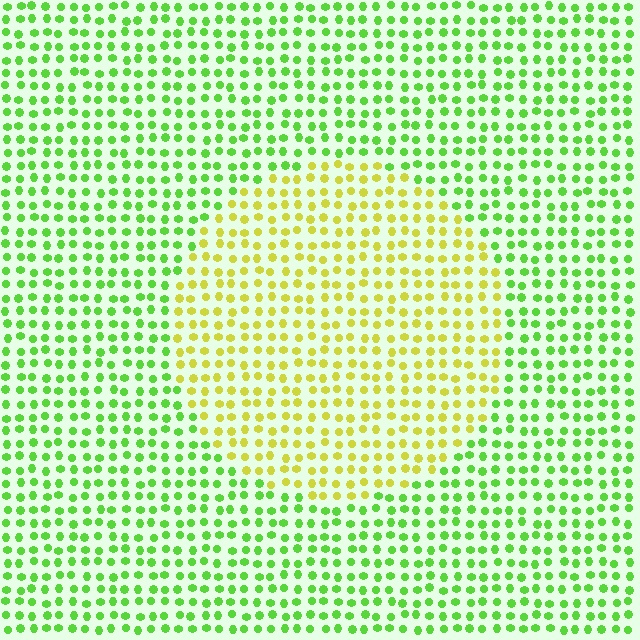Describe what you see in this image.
The image is filled with small lime elements in a uniform arrangement. A circle-shaped region is visible where the elements are tinted to a slightly different hue, forming a subtle color boundary.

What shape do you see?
I see a circle.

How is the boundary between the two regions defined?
The boundary is defined purely by a slight shift in hue (about 45 degrees). Spacing, size, and orientation are identical on both sides.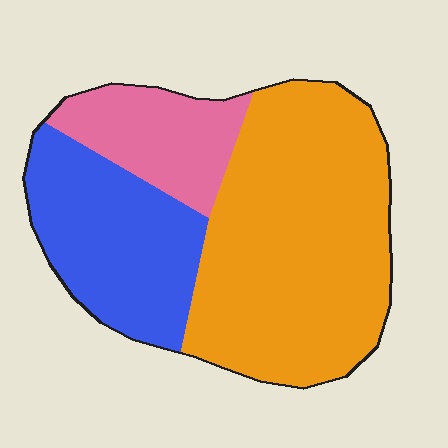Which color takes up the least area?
Pink, at roughly 15%.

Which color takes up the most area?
Orange, at roughly 55%.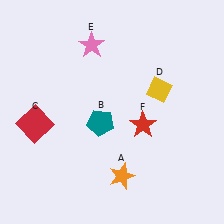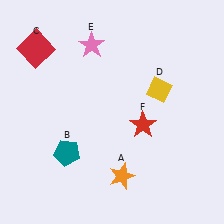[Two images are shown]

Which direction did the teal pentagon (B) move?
The teal pentagon (B) moved left.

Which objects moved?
The objects that moved are: the teal pentagon (B), the red square (C).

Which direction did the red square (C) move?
The red square (C) moved up.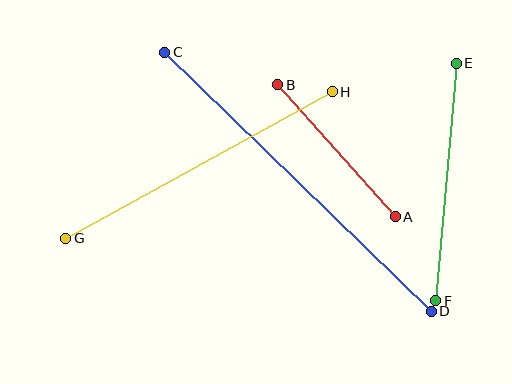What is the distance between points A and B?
The distance is approximately 177 pixels.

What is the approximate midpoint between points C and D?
The midpoint is at approximately (298, 182) pixels.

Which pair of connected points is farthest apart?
Points C and D are farthest apart.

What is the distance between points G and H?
The distance is approximately 304 pixels.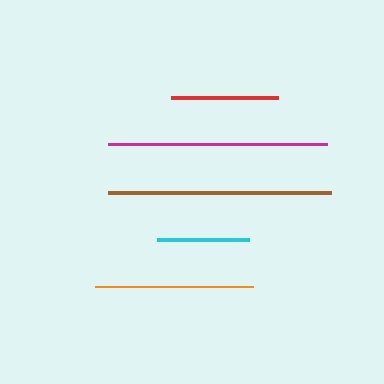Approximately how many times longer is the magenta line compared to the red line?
The magenta line is approximately 2.1 times the length of the red line.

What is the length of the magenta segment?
The magenta segment is approximately 219 pixels long.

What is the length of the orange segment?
The orange segment is approximately 158 pixels long.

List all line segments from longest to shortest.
From longest to shortest: brown, magenta, orange, red, cyan.